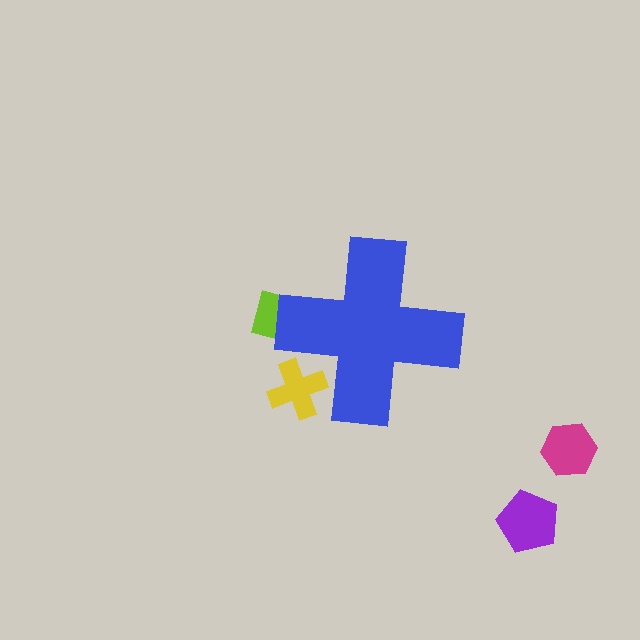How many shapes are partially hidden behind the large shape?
2 shapes are partially hidden.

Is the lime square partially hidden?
Yes, the lime square is partially hidden behind the blue cross.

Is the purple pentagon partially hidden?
No, the purple pentagon is fully visible.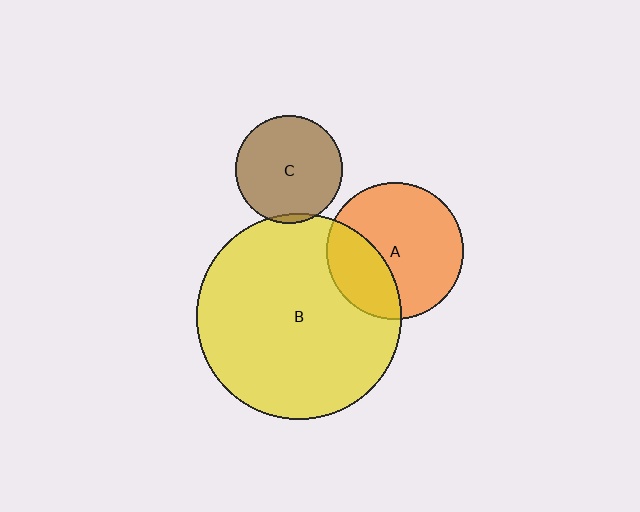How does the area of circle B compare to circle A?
Approximately 2.3 times.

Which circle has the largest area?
Circle B (yellow).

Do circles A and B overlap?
Yes.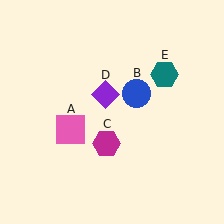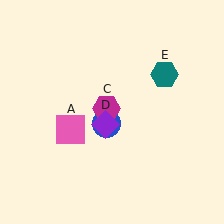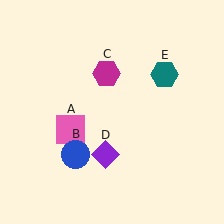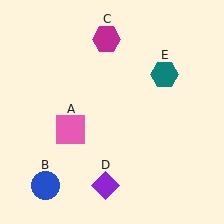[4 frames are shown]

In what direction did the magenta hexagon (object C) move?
The magenta hexagon (object C) moved up.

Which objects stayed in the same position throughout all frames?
Pink square (object A) and teal hexagon (object E) remained stationary.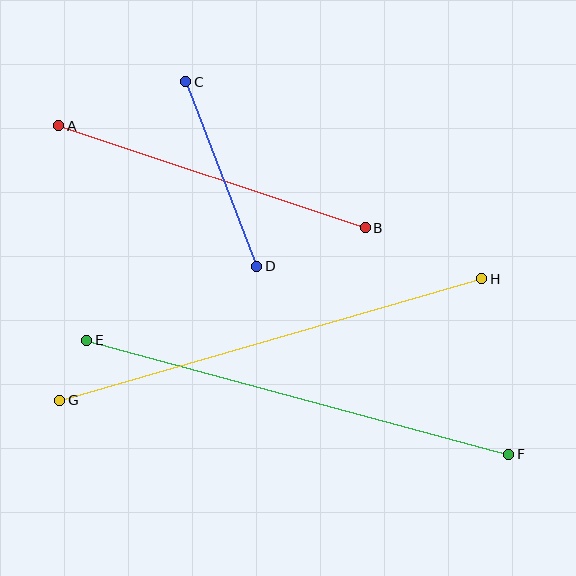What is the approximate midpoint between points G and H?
The midpoint is at approximately (271, 339) pixels.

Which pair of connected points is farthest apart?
Points G and H are farthest apart.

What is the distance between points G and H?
The distance is approximately 439 pixels.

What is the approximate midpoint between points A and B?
The midpoint is at approximately (212, 177) pixels.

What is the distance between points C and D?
The distance is approximately 198 pixels.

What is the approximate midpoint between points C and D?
The midpoint is at approximately (221, 174) pixels.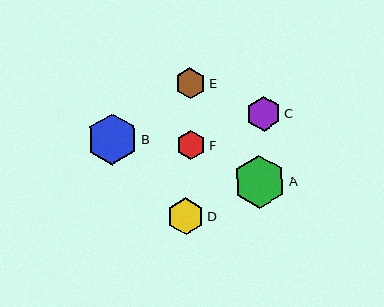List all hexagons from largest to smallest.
From largest to smallest: A, B, D, C, E, F.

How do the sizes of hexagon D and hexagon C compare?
Hexagon D and hexagon C are approximately the same size.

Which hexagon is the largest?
Hexagon A is the largest with a size of approximately 52 pixels.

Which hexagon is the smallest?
Hexagon F is the smallest with a size of approximately 29 pixels.